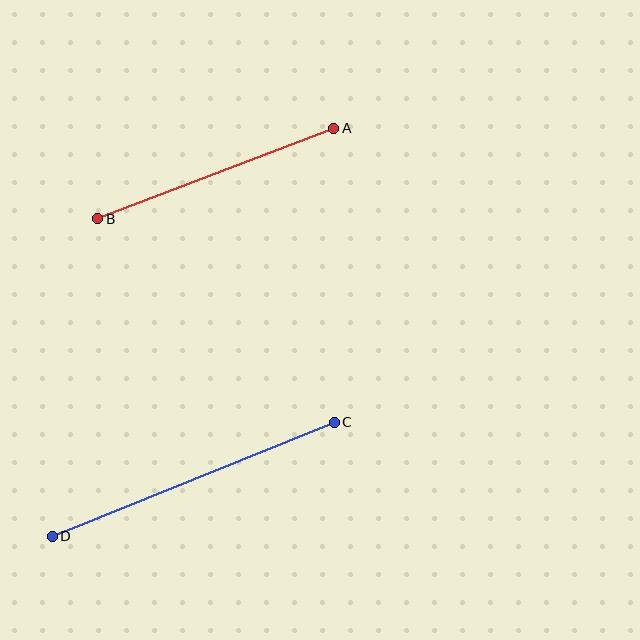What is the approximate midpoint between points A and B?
The midpoint is at approximately (216, 174) pixels.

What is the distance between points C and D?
The distance is approximately 304 pixels.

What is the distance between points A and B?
The distance is approximately 253 pixels.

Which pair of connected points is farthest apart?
Points C and D are farthest apart.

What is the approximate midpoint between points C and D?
The midpoint is at approximately (193, 479) pixels.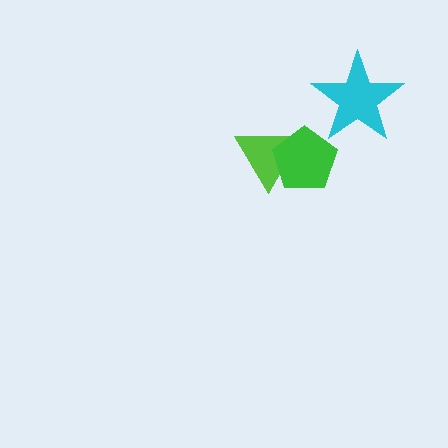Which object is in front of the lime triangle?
The green pentagon is in front of the lime triangle.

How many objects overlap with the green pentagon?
1 object overlaps with the green pentagon.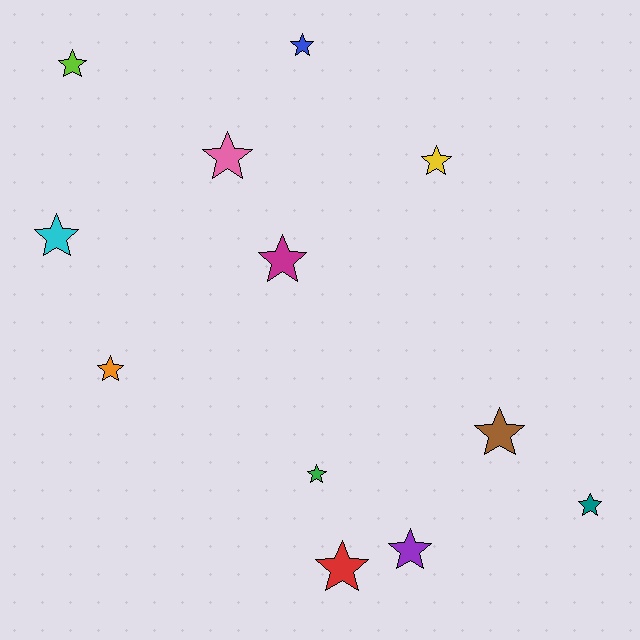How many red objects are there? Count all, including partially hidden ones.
There is 1 red object.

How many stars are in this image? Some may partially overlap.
There are 12 stars.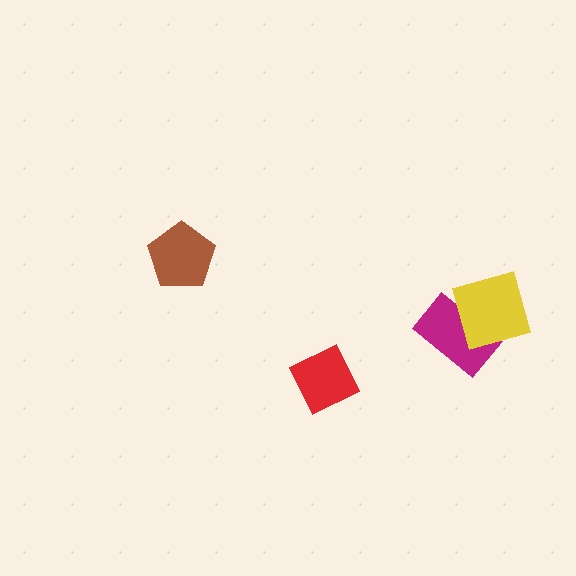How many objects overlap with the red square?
0 objects overlap with the red square.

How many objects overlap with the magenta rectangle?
1 object overlaps with the magenta rectangle.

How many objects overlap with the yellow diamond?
1 object overlaps with the yellow diamond.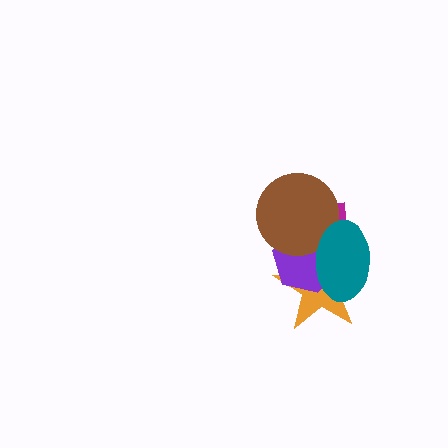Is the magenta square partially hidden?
Yes, it is partially covered by another shape.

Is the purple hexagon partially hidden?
Yes, it is partially covered by another shape.